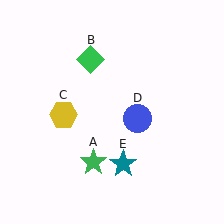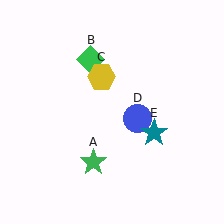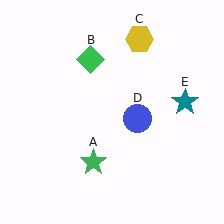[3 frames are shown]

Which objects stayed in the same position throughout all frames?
Green star (object A) and green diamond (object B) and blue circle (object D) remained stationary.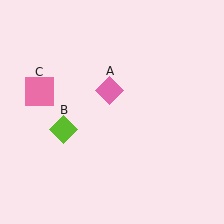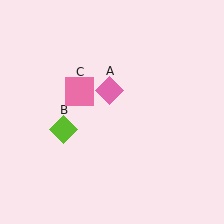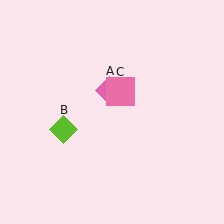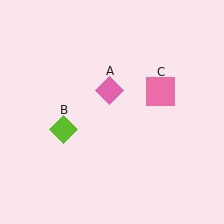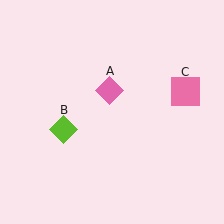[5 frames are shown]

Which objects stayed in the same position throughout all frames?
Pink diamond (object A) and lime diamond (object B) remained stationary.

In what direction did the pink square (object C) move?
The pink square (object C) moved right.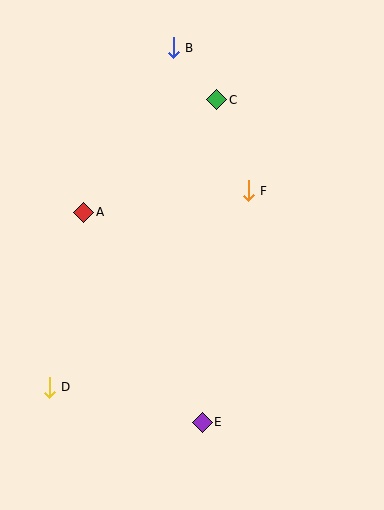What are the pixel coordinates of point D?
Point D is at (49, 387).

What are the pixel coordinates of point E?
Point E is at (202, 422).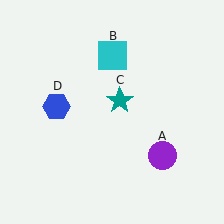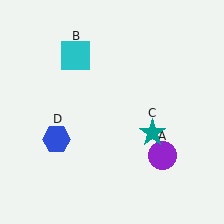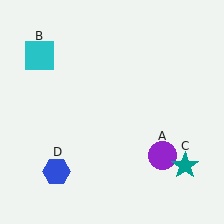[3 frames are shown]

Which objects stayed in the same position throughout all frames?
Purple circle (object A) remained stationary.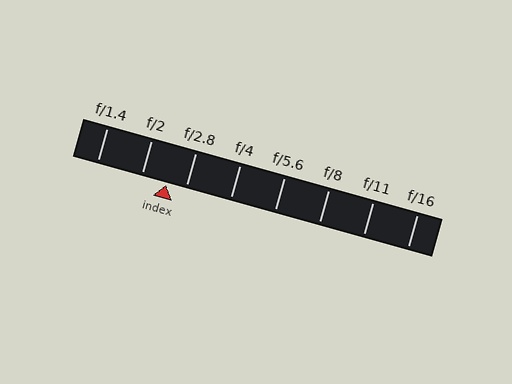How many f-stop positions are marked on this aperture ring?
There are 8 f-stop positions marked.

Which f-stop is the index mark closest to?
The index mark is closest to f/2.8.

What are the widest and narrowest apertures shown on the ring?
The widest aperture shown is f/1.4 and the narrowest is f/16.